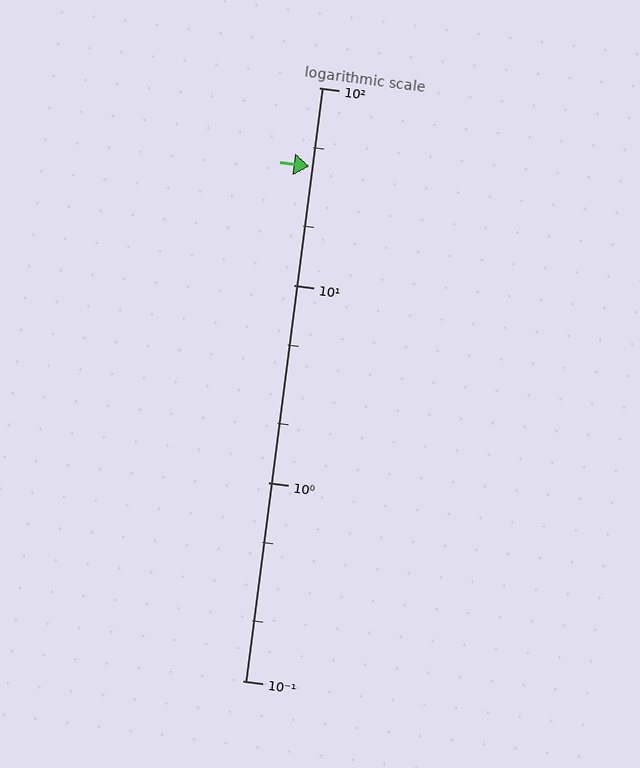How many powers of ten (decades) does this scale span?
The scale spans 3 decades, from 0.1 to 100.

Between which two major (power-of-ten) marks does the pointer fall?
The pointer is between 10 and 100.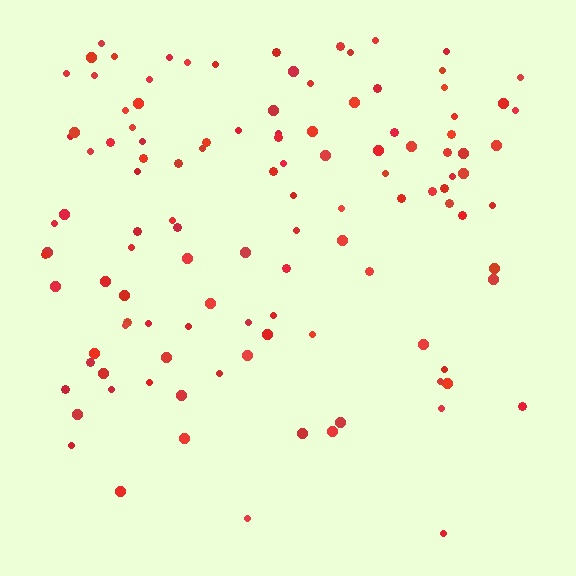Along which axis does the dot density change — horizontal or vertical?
Vertical.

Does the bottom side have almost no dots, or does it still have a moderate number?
Still a moderate number, just noticeably fewer than the top.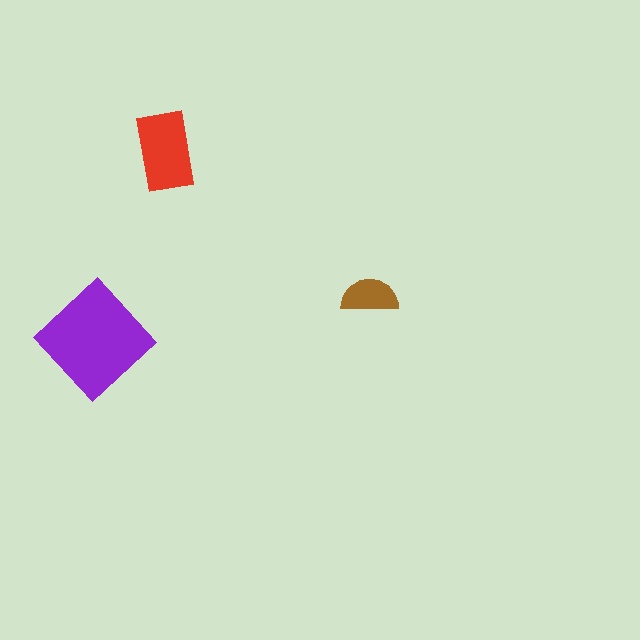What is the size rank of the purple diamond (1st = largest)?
1st.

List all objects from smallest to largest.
The brown semicircle, the red rectangle, the purple diamond.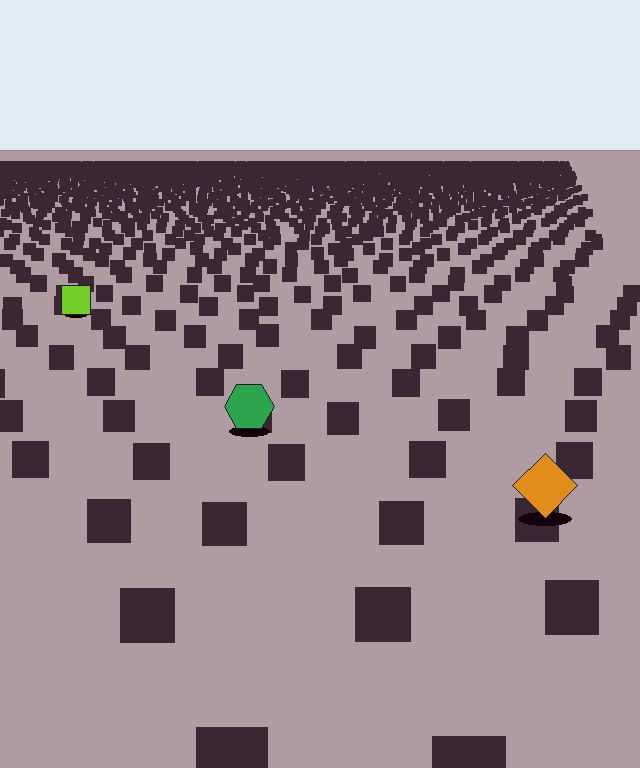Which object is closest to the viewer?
The orange diamond is closest. The texture marks near it are larger and more spread out.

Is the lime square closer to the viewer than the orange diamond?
No. The orange diamond is closer — you can tell from the texture gradient: the ground texture is coarser near it.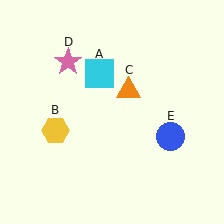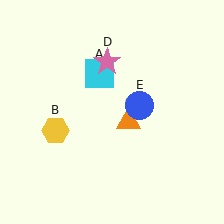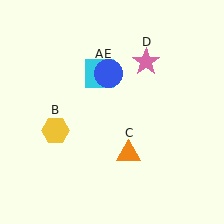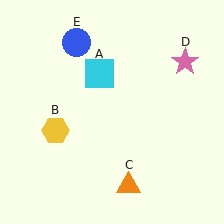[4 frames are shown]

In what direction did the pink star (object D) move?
The pink star (object D) moved right.